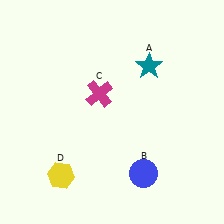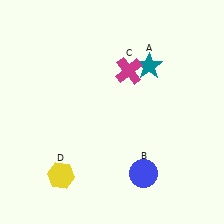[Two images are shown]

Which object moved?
The magenta cross (C) moved right.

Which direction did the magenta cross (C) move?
The magenta cross (C) moved right.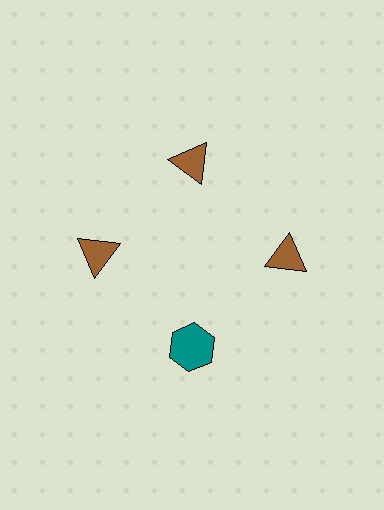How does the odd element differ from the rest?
It differs in both color (teal instead of brown) and shape (hexagon instead of triangle).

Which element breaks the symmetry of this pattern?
The teal hexagon at roughly the 6 o'clock position breaks the symmetry. All other shapes are brown triangles.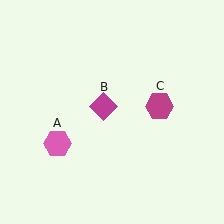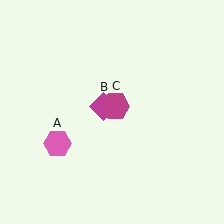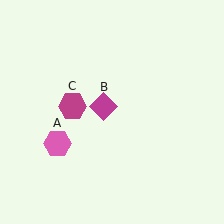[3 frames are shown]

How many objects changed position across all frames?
1 object changed position: magenta hexagon (object C).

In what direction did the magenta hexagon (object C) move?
The magenta hexagon (object C) moved left.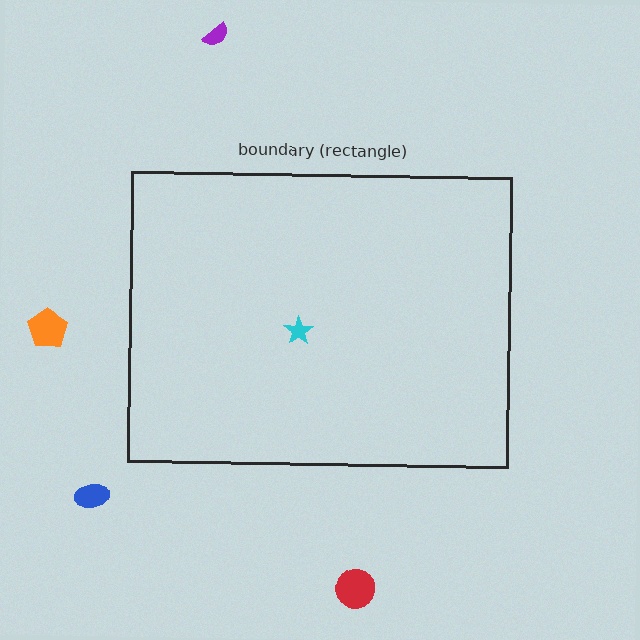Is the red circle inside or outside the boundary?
Outside.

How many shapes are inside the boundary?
1 inside, 4 outside.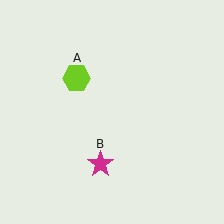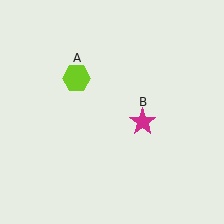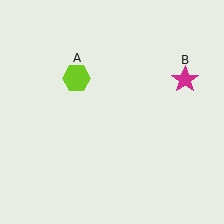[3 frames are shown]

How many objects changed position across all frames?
1 object changed position: magenta star (object B).